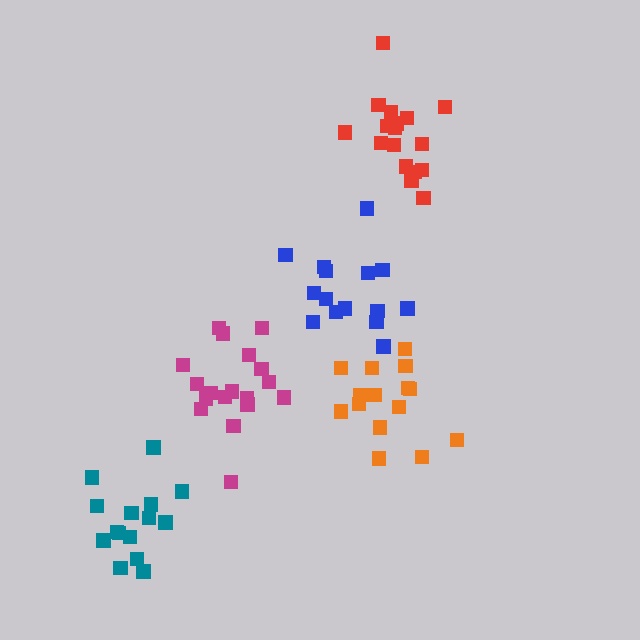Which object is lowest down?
The teal cluster is bottommost.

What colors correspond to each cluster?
The clusters are colored: red, magenta, teal, orange, blue.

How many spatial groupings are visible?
There are 5 spatial groupings.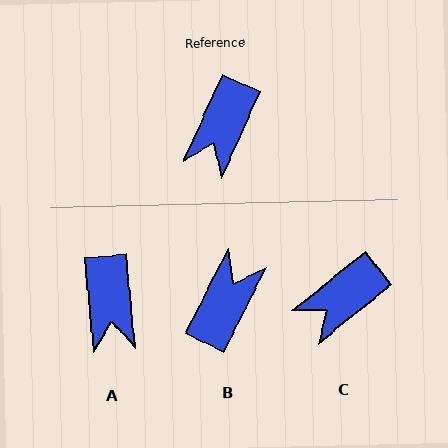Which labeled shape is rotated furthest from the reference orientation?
B, about 177 degrees away.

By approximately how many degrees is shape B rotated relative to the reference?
Approximately 177 degrees counter-clockwise.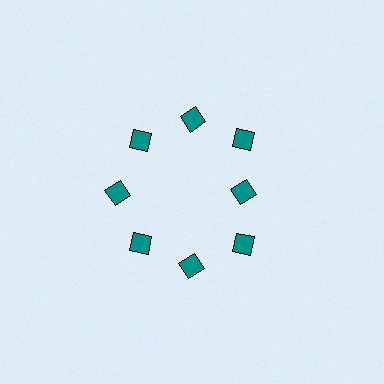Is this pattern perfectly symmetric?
No. The 8 teal diamonds are arranged in a ring, but one element near the 3 o'clock position is pulled inward toward the center, breaking the 8-fold rotational symmetry.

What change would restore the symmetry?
The symmetry would be restored by moving it outward, back onto the ring so that all 8 diamonds sit at equal angles and equal distance from the center.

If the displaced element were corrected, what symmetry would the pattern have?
It would have 8-fold rotational symmetry — the pattern would map onto itself every 45 degrees.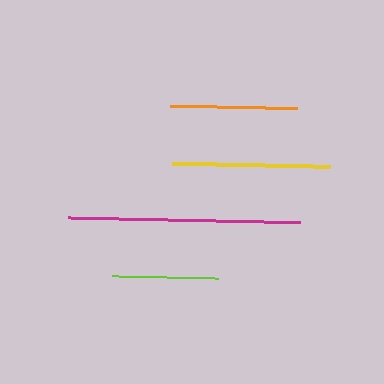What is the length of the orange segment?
The orange segment is approximately 127 pixels long.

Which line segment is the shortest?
The lime line is the shortest at approximately 106 pixels.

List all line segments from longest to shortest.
From longest to shortest: magenta, yellow, orange, lime.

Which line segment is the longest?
The magenta line is the longest at approximately 232 pixels.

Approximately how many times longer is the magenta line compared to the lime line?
The magenta line is approximately 2.2 times the length of the lime line.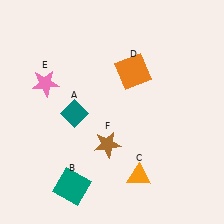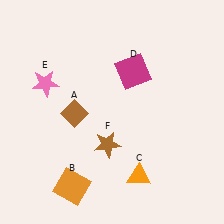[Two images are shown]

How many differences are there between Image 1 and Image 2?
There are 3 differences between the two images.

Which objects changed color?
A changed from teal to brown. B changed from teal to orange. D changed from orange to magenta.